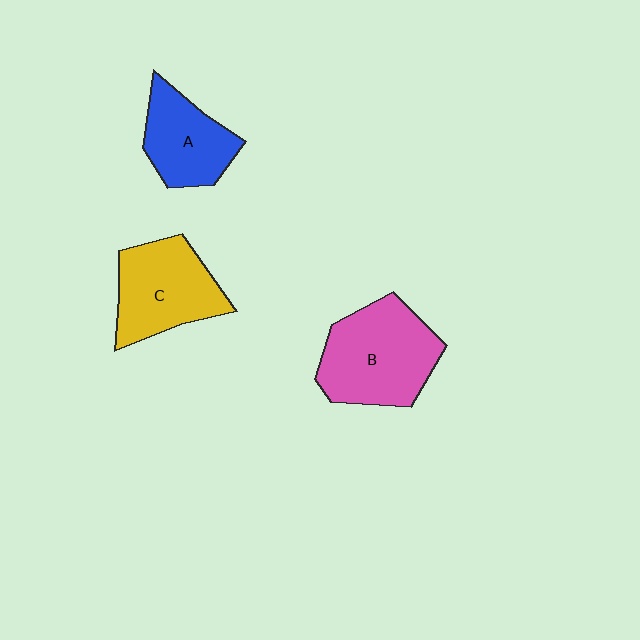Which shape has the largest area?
Shape B (pink).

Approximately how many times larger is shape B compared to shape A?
Approximately 1.5 times.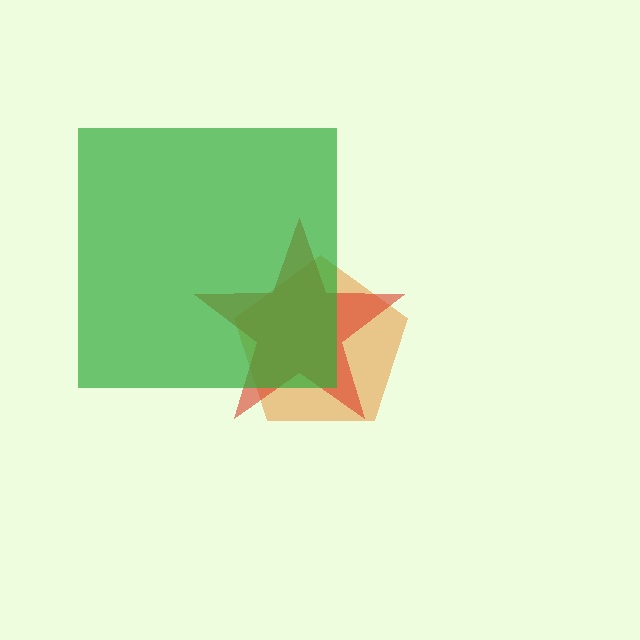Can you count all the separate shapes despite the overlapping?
Yes, there are 3 separate shapes.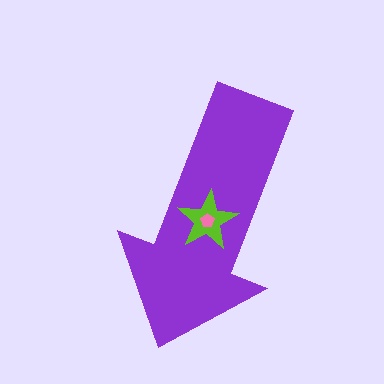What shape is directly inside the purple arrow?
The lime star.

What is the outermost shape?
The purple arrow.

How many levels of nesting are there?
3.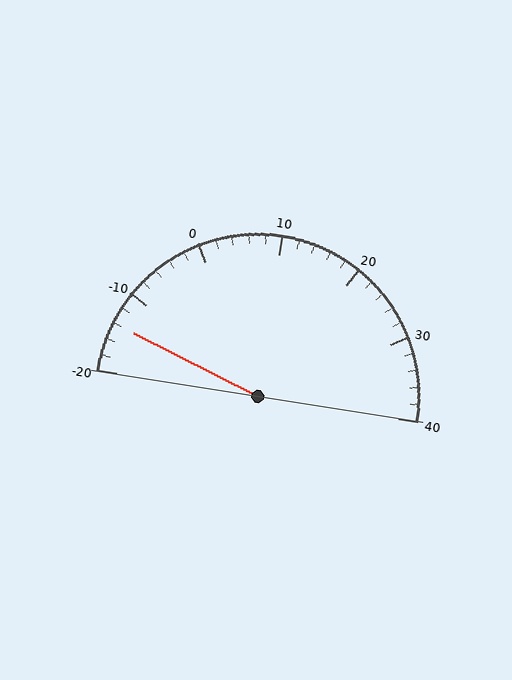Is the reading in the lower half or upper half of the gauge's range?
The reading is in the lower half of the range (-20 to 40).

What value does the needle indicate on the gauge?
The needle indicates approximately -14.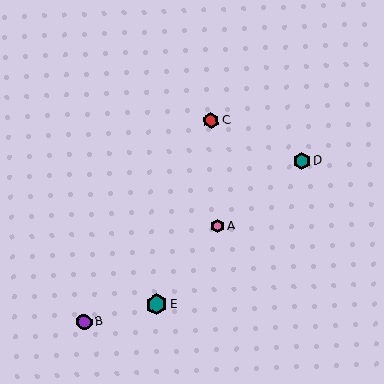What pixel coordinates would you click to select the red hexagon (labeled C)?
Click at (211, 121) to select the red hexagon C.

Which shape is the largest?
The teal hexagon (labeled E) is the largest.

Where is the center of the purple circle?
The center of the purple circle is at (84, 322).